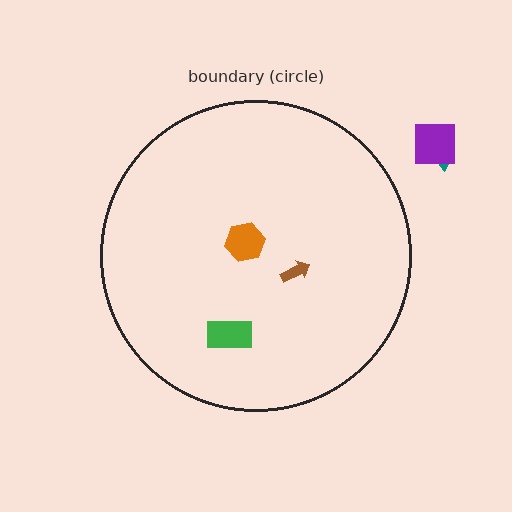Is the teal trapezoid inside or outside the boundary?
Outside.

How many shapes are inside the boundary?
3 inside, 2 outside.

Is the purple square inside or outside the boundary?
Outside.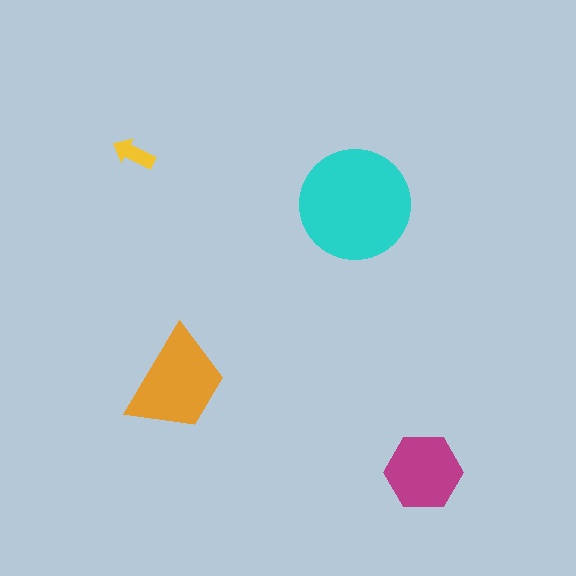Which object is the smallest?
The yellow arrow.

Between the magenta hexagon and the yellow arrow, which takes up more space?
The magenta hexagon.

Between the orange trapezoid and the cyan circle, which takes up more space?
The cyan circle.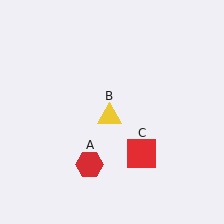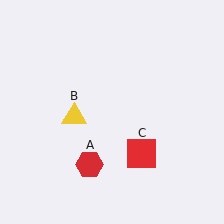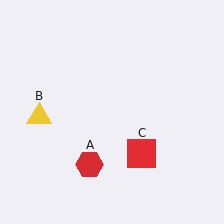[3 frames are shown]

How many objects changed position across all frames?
1 object changed position: yellow triangle (object B).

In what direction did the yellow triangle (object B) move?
The yellow triangle (object B) moved left.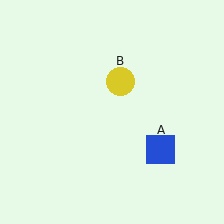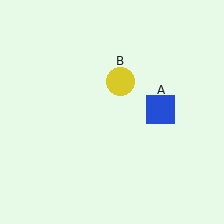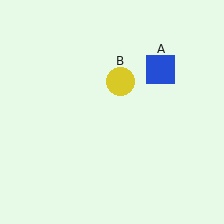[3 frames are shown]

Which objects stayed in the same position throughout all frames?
Yellow circle (object B) remained stationary.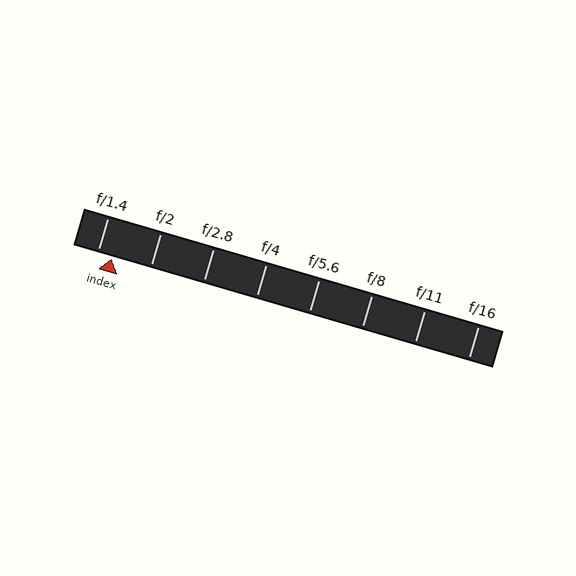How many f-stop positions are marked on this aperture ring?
There are 8 f-stop positions marked.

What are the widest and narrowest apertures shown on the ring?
The widest aperture shown is f/1.4 and the narrowest is f/16.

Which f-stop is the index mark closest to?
The index mark is closest to f/1.4.